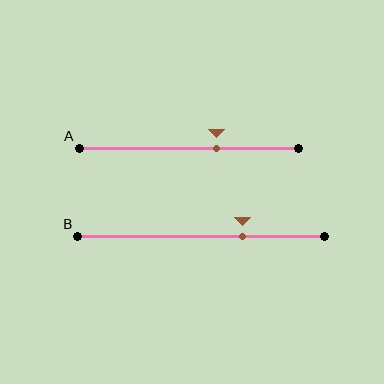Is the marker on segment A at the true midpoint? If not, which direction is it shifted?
No, the marker on segment A is shifted to the right by about 12% of the segment length.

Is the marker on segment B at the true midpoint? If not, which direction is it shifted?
No, the marker on segment B is shifted to the right by about 17% of the segment length.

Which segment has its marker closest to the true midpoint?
Segment A has its marker closest to the true midpoint.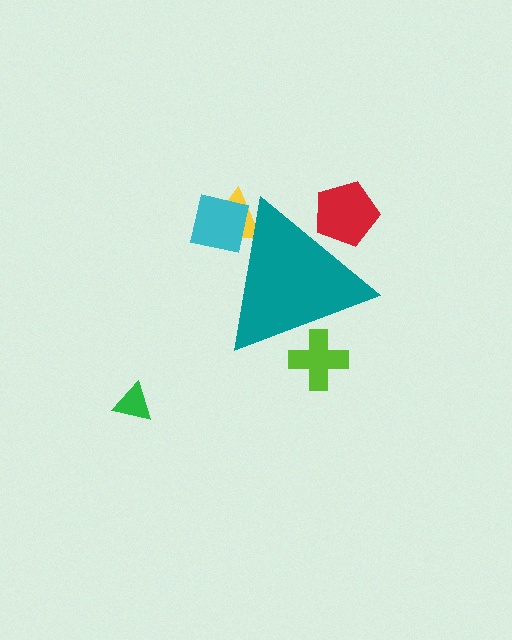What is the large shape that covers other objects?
A teal triangle.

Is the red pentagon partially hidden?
Yes, the red pentagon is partially hidden behind the teal triangle.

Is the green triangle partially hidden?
No, the green triangle is fully visible.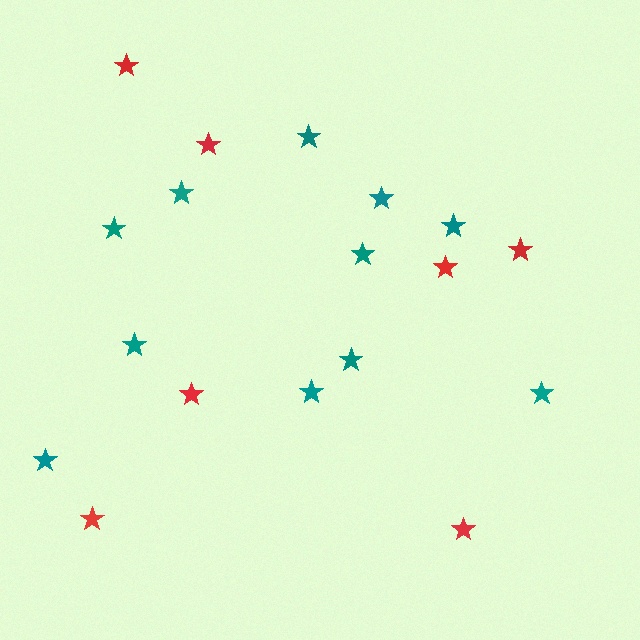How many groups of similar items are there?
There are 2 groups: one group of red stars (7) and one group of teal stars (11).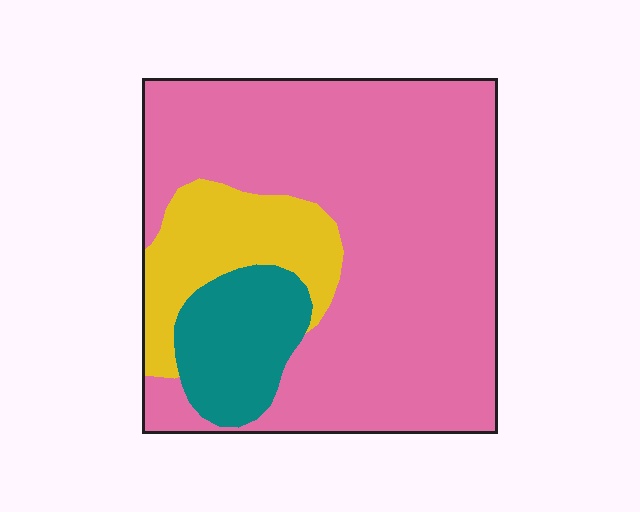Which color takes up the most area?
Pink, at roughly 70%.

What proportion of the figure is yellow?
Yellow covers 16% of the figure.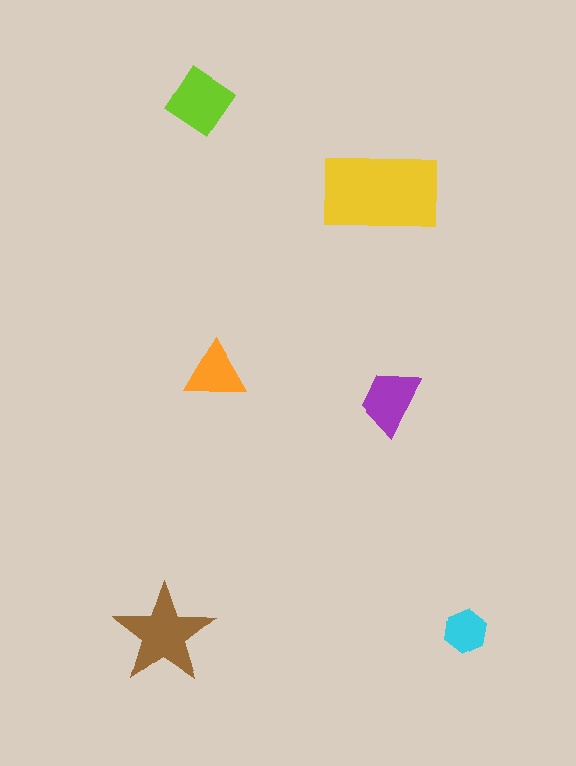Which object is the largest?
The yellow rectangle.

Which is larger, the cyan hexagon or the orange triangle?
The orange triangle.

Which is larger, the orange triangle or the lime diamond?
The lime diamond.